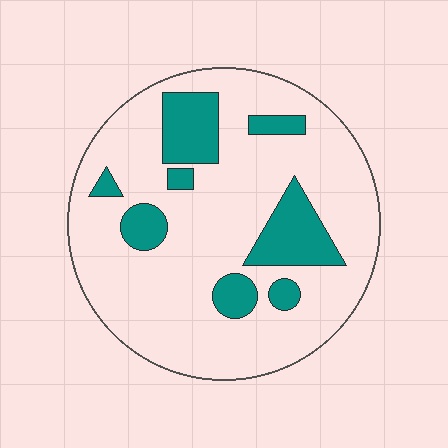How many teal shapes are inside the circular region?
8.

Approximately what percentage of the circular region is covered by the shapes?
Approximately 20%.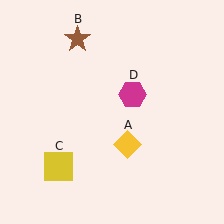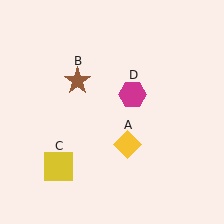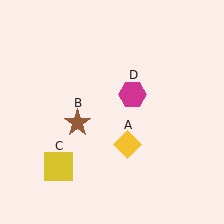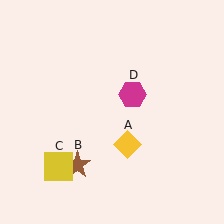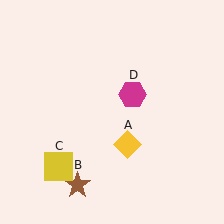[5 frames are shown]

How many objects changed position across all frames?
1 object changed position: brown star (object B).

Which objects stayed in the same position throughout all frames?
Yellow diamond (object A) and yellow square (object C) and magenta hexagon (object D) remained stationary.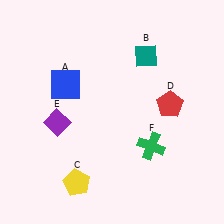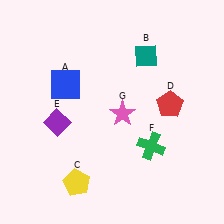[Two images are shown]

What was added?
A pink star (G) was added in Image 2.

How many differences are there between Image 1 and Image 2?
There is 1 difference between the two images.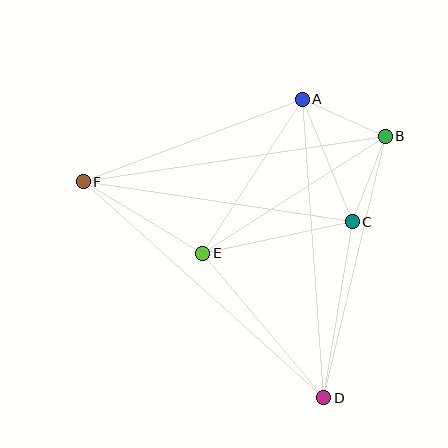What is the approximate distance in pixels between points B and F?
The distance between B and F is approximately 305 pixels.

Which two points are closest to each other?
Points A and B are closest to each other.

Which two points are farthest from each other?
Points D and F are farthest from each other.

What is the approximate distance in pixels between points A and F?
The distance between A and F is approximately 234 pixels.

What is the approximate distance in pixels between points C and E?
The distance between C and E is approximately 153 pixels.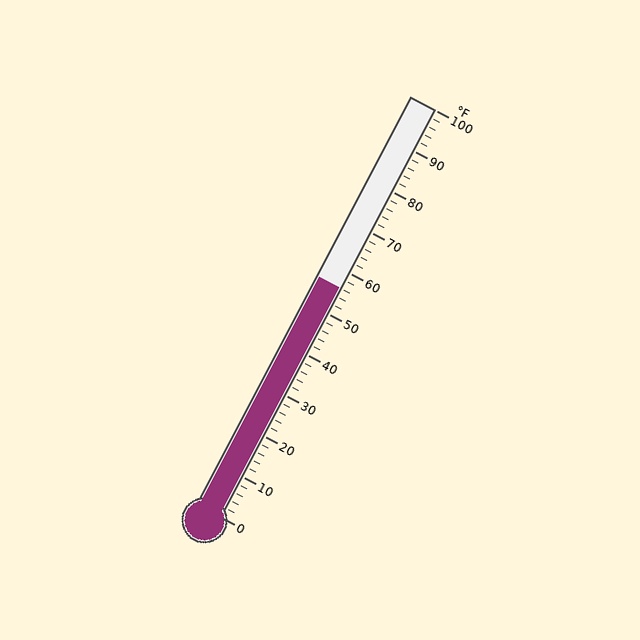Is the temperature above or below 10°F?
The temperature is above 10°F.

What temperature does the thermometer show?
The thermometer shows approximately 56°F.